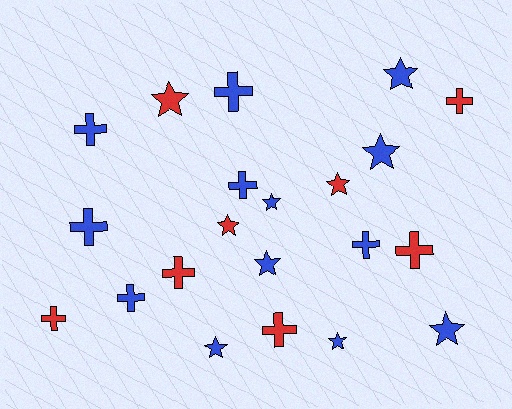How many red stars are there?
There are 3 red stars.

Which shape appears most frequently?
Cross, with 11 objects.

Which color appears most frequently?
Blue, with 13 objects.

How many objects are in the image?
There are 21 objects.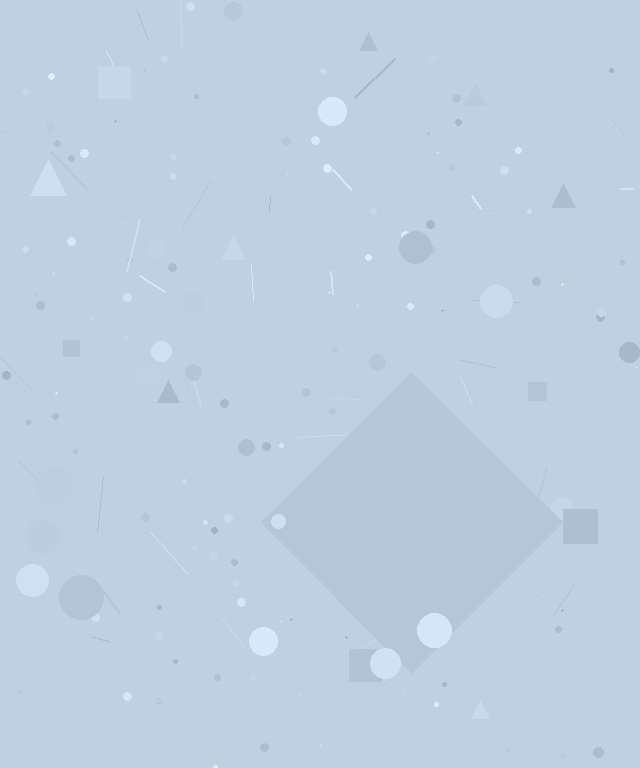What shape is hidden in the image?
A diamond is hidden in the image.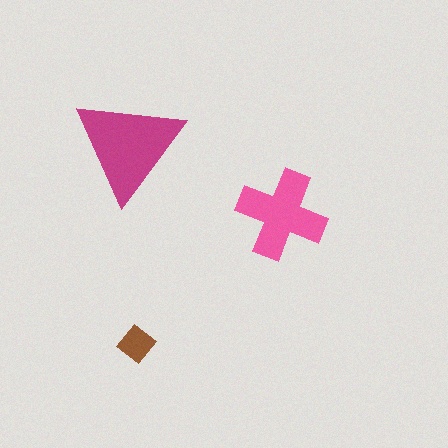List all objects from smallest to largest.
The brown diamond, the pink cross, the magenta triangle.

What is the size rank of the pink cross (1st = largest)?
2nd.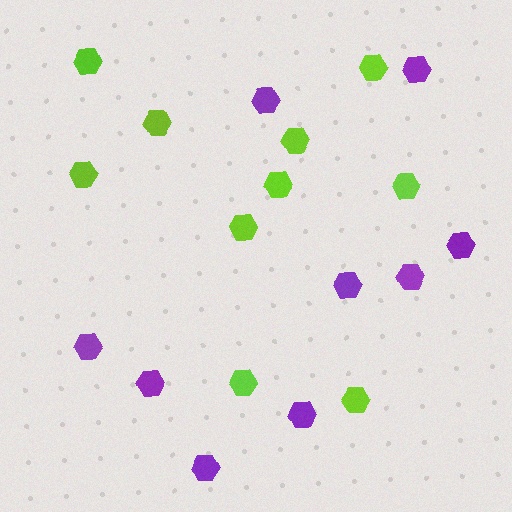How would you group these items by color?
There are 2 groups: one group of lime hexagons (10) and one group of purple hexagons (9).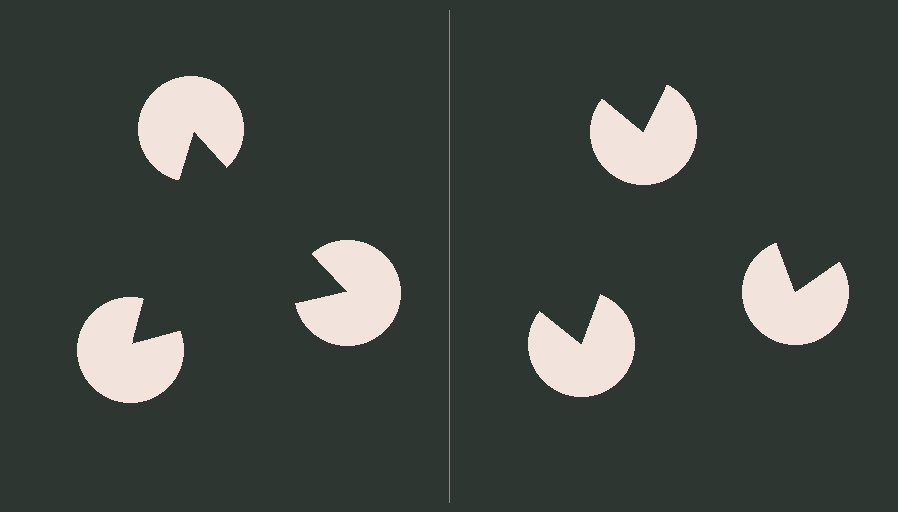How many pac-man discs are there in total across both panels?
6 — 3 on each side.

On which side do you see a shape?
An illusory triangle appears on the left side. On the right side the wedge cuts are rotated, so no coherent shape forms.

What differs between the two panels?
The pac-man discs are positioned identically on both sides; only the wedge orientations differ. On the left they align to a triangle; on the right they are misaligned.